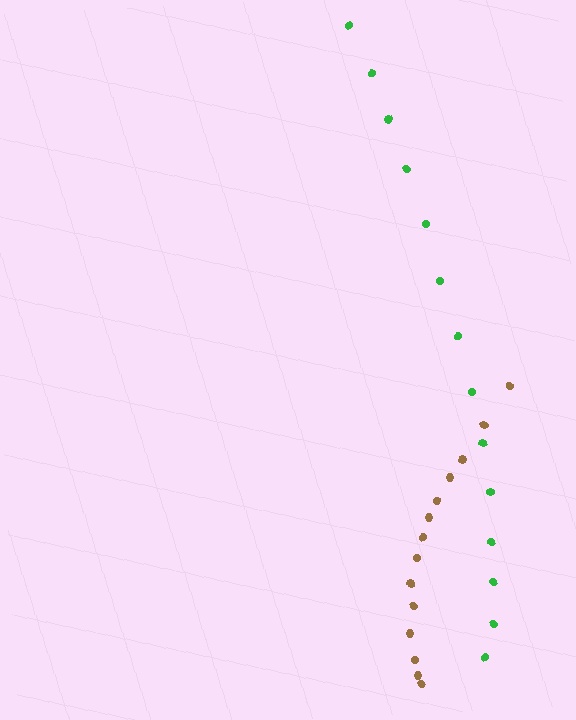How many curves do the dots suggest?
There are 2 distinct paths.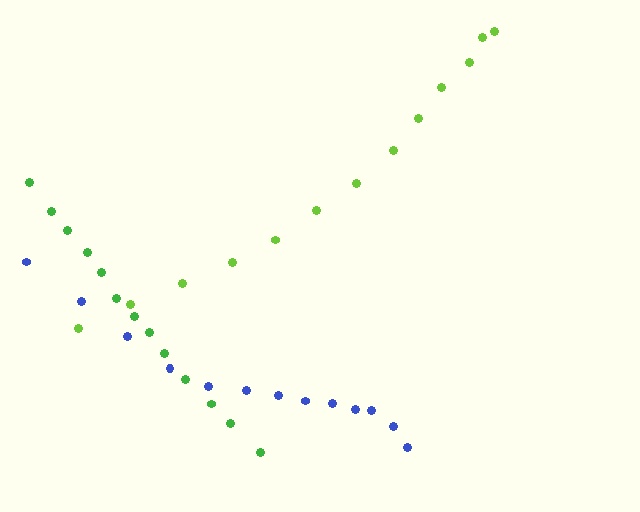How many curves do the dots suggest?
There are 3 distinct paths.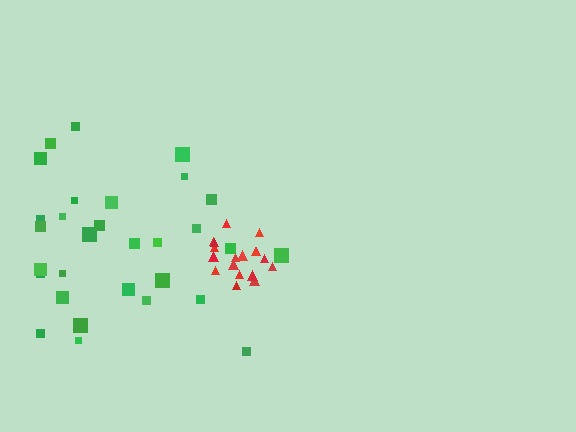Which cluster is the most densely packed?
Red.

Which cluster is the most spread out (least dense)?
Green.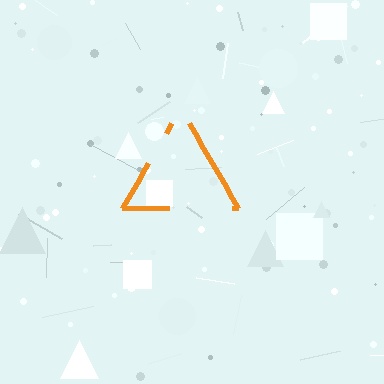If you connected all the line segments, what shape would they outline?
They would outline a triangle.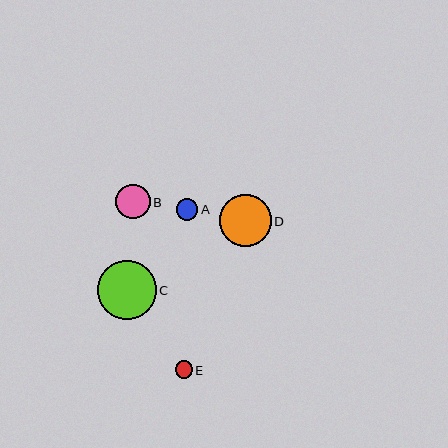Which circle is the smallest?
Circle E is the smallest with a size of approximately 17 pixels.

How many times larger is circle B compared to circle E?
Circle B is approximately 2.0 times the size of circle E.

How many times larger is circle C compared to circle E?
Circle C is approximately 3.4 times the size of circle E.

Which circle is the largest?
Circle C is the largest with a size of approximately 59 pixels.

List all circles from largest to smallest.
From largest to smallest: C, D, B, A, E.